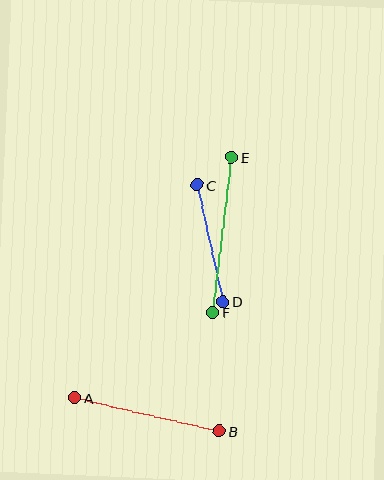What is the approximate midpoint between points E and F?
The midpoint is at approximately (222, 235) pixels.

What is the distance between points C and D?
The distance is approximately 120 pixels.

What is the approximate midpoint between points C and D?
The midpoint is at approximately (210, 243) pixels.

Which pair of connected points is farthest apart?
Points E and F are farthest apart.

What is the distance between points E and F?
The distance is approximately 156 pixels.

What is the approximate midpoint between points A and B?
The midpoint is at approximately (147, 414) pixels.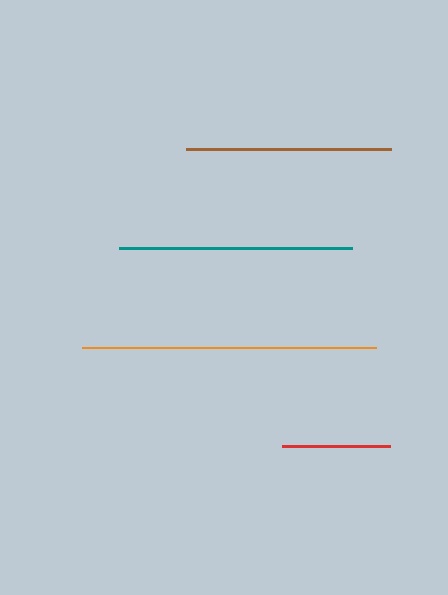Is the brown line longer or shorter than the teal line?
The teal line is longer than the brown line.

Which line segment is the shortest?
The red line is the shortest at approximately 108 pixels.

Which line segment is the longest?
The orange line is the longest at approximately 294 pixels.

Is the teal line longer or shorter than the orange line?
The orange line is longer than the teal line.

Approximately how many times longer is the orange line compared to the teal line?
The orange line is approximately 1.3 times the length of the teal line.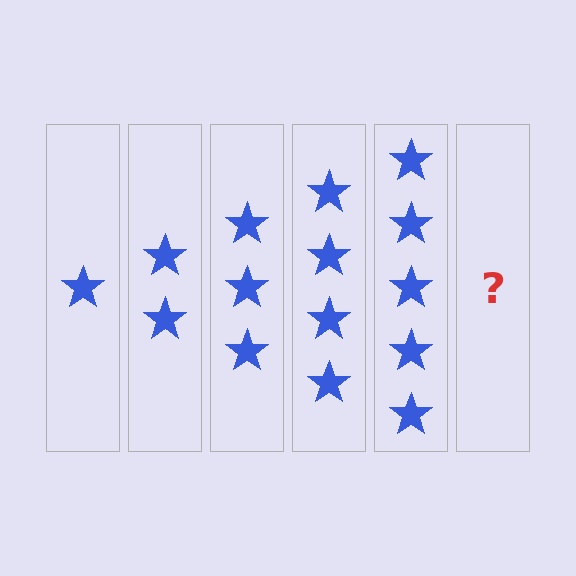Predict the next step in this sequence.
The next step is 6 stars.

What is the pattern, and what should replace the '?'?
The pattern is that each step adds one more star. The '?' should be 6 stars.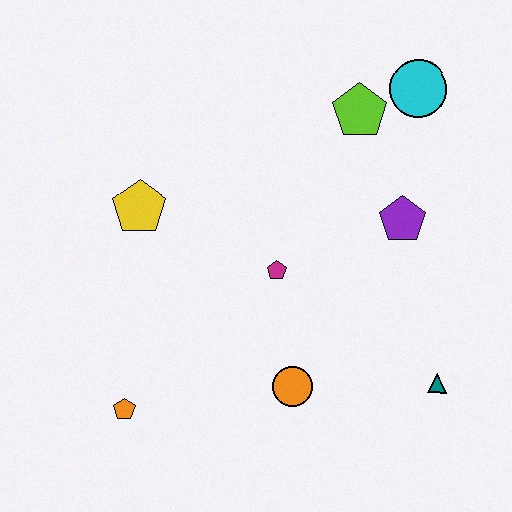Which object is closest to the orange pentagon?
The orange circle is closest to the orange pentagon.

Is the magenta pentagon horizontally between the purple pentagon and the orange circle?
No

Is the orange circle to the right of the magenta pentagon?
Yes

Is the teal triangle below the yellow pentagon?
Yes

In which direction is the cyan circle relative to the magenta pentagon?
The cyan circle is above the magenta pentagon.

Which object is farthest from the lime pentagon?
The orange pentagon is farthest from the lime pentagon.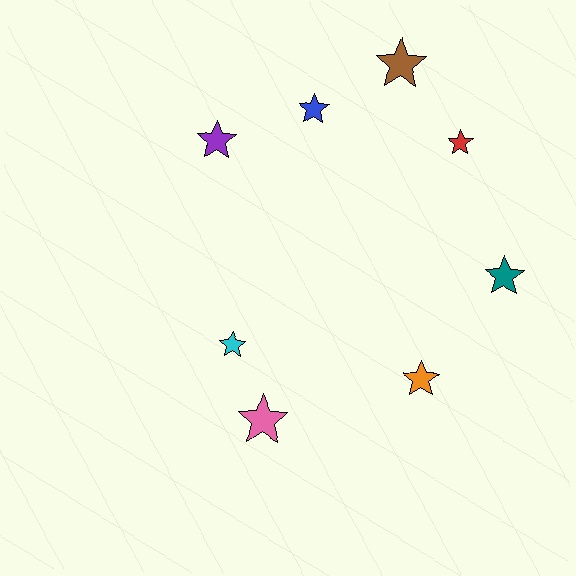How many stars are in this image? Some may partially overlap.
There are 8 stars.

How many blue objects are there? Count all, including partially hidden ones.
There is 1 blue object.